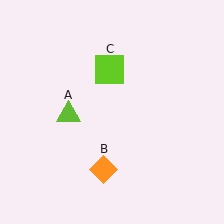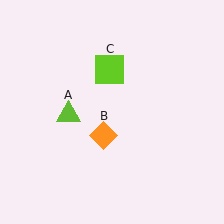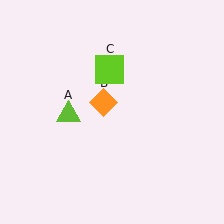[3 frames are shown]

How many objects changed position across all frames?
1 object changed position: orange diamond (object B).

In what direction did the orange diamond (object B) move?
The orange diamond (object B) moved up.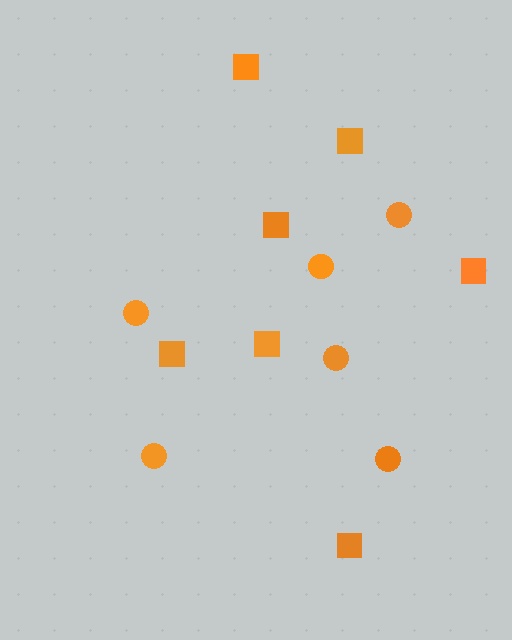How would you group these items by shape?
There are 2 groups: one group of squares (7) and one group of circles (6).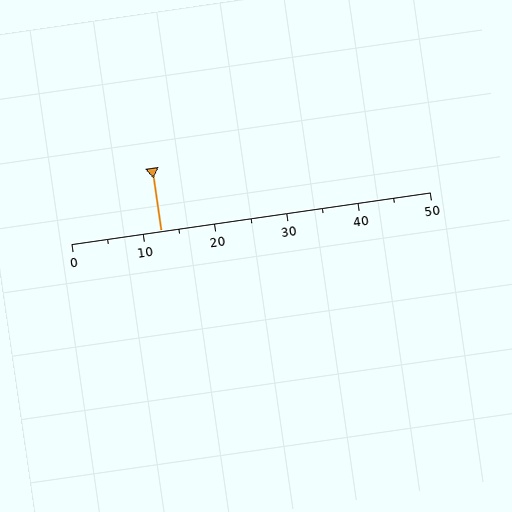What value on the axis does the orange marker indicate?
The marker indicates approximately 12.5.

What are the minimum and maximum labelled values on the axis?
The axis runs from 0 to 50.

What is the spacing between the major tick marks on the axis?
The major ticks are spaced 10 apart.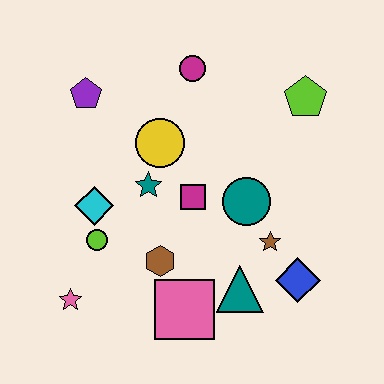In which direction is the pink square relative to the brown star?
The pink square is to the left of the brown star.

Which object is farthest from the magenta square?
The pink star is farthest from the magenta square.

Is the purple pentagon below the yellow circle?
No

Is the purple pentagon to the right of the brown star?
No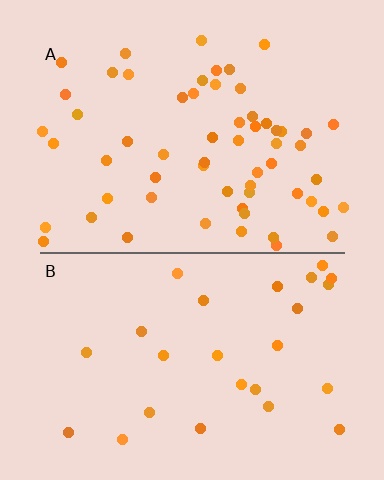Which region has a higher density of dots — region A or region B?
A (the top).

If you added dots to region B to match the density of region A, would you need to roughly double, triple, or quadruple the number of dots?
Approximately double.